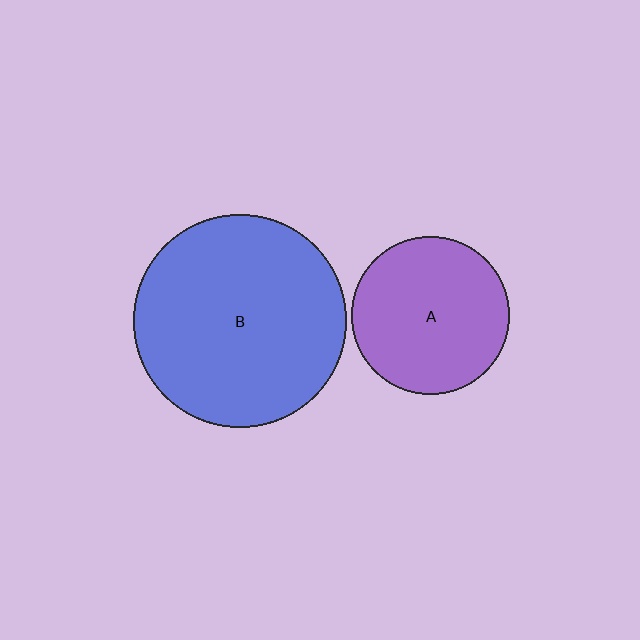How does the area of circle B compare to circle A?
Approximately 1.8 times.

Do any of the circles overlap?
No, none of the circles overlap.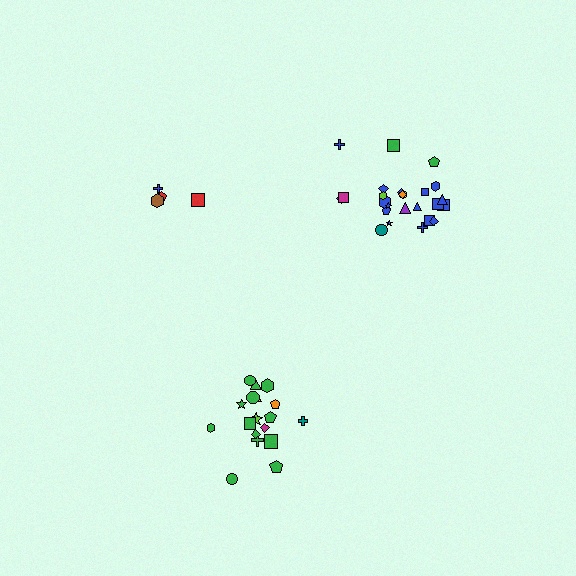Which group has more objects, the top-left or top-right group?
The top-right group.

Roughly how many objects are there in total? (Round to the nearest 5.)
Roughly 45 objects in total.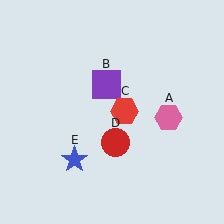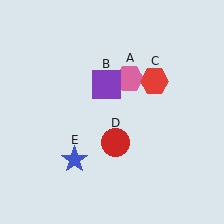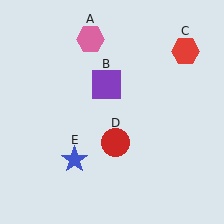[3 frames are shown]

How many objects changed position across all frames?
2 objects changed position: pink hexagon (object A), red hexagon (object C).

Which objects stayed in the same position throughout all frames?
Purple square (object B) and red circle (object D) and blue star (object E) remained stationary.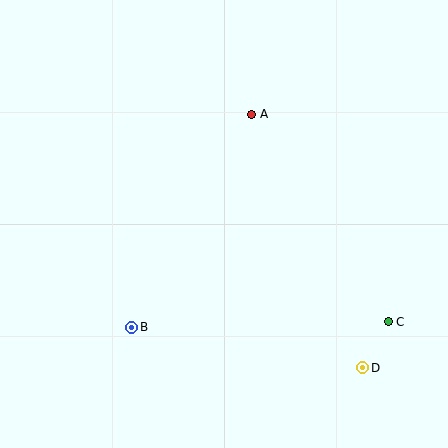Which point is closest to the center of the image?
Point A at (252, 114) is closest to the center.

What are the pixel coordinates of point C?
Point C is at (388, 322).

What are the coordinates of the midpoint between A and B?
The midpoint between A and B is at (192, 221).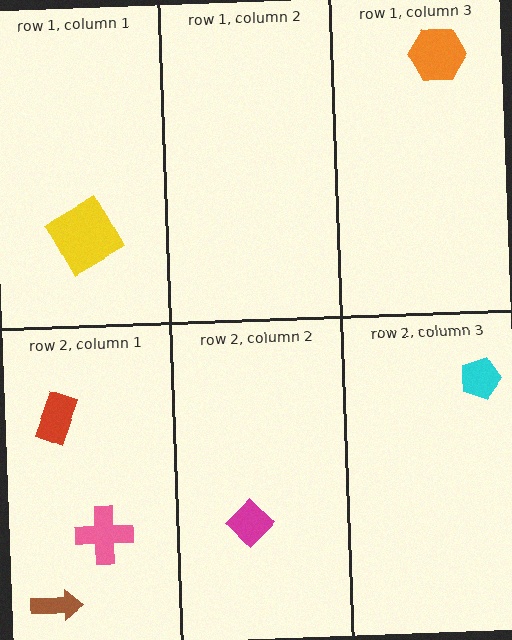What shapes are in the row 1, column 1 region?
The yellow square.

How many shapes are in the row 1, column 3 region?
1.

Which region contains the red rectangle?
The row 2, column 1 region.